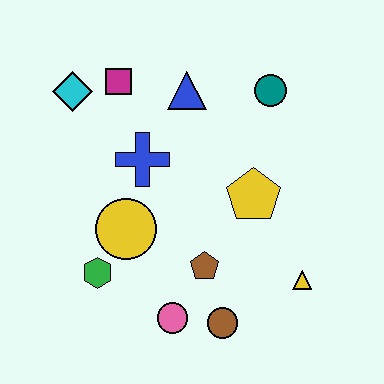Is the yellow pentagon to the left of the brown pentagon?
No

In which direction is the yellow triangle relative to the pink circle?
The yellow triangle is to the right of the pink circle.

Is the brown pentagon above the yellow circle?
No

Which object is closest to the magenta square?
The cyan diamond is closest to the magenta square.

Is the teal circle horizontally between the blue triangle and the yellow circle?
No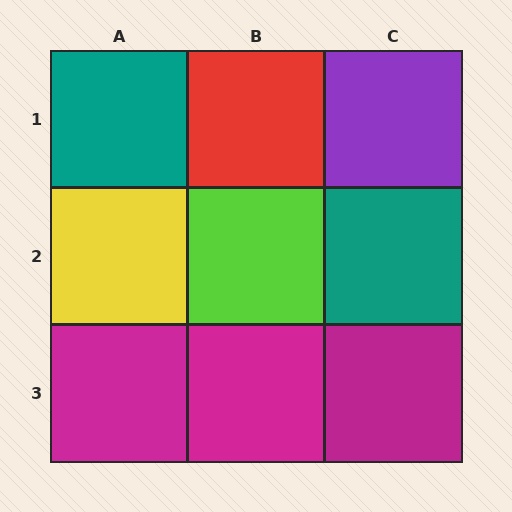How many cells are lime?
1 cell is lime.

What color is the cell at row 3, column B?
Magenta.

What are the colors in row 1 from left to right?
Teal, red, purple.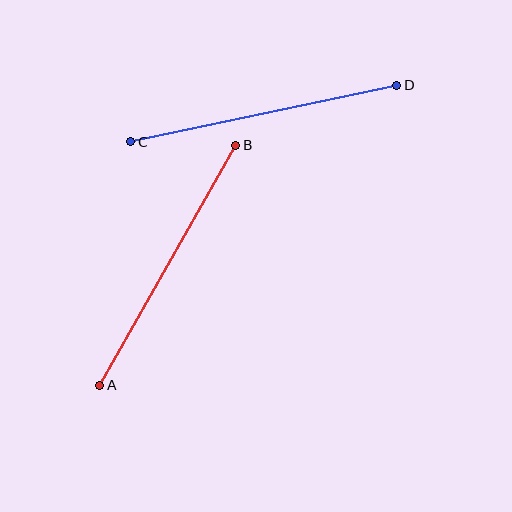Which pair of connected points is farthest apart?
Points A and B are farthest apart.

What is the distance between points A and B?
The distance is approximately 276 pixels.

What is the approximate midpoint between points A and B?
The midpoint is at approximately (168, 265) pixels.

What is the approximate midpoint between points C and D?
The midpoint is at approximately (264, 114) pixels.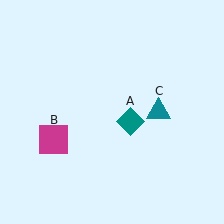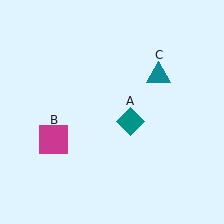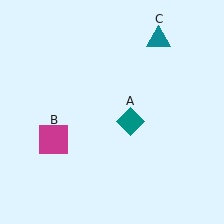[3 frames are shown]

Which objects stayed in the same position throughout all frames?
Teal diamond (object A) and magenta square (object B) remained stationary.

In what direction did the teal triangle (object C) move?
The teal triangle (object C) moved up.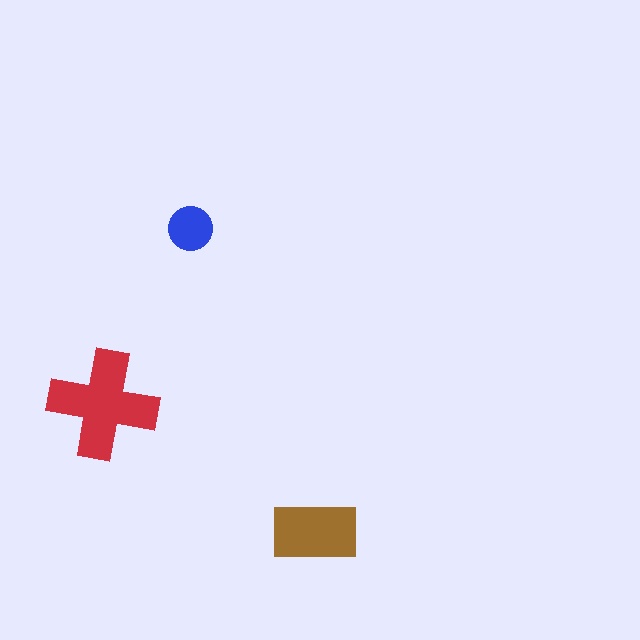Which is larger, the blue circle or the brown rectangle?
The brown rectangle.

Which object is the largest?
The red cross.